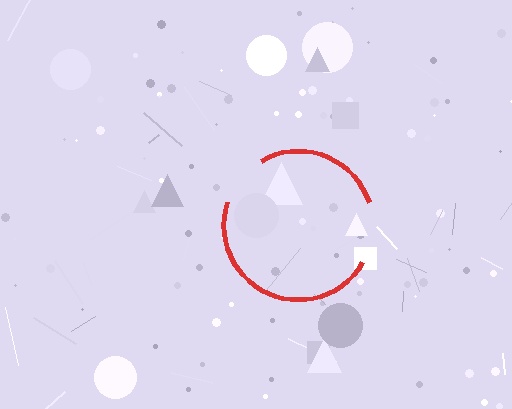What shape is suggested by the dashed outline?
The dashed outline suggests a circle.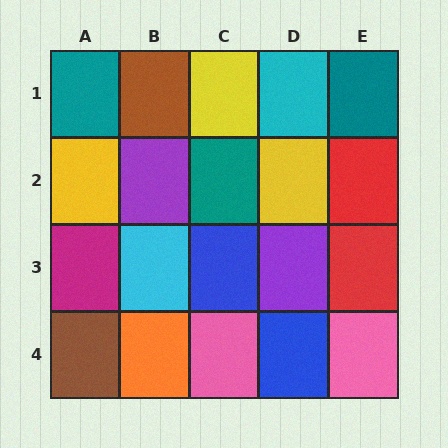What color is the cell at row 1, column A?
Teal.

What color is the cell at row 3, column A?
Magenta.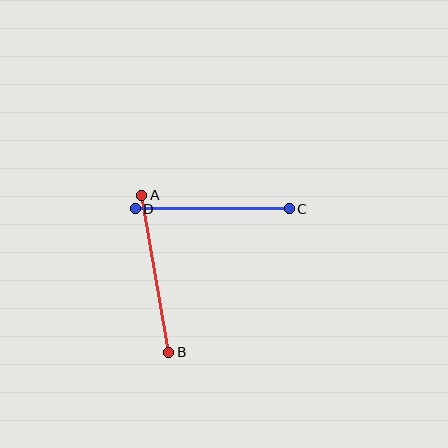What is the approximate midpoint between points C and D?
The midpoint is at approximately (212, 209) pixels.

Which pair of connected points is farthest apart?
Points A and B are farthest apart.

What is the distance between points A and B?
The distance is approximately 159 pixels.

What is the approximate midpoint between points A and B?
The midpoint is at approximately (155, 274) pixels.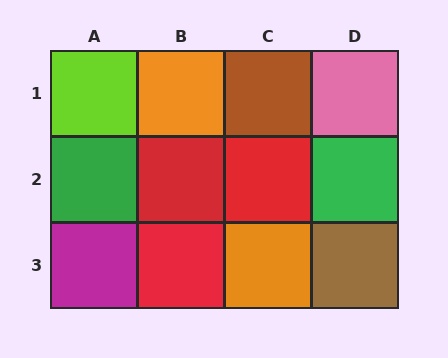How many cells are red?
3 cells are red.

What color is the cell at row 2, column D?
Green.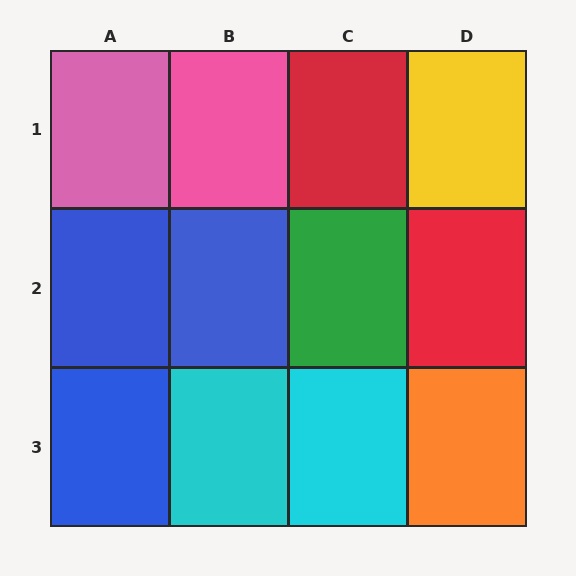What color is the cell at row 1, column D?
Yellow.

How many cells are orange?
1 cell is orange.